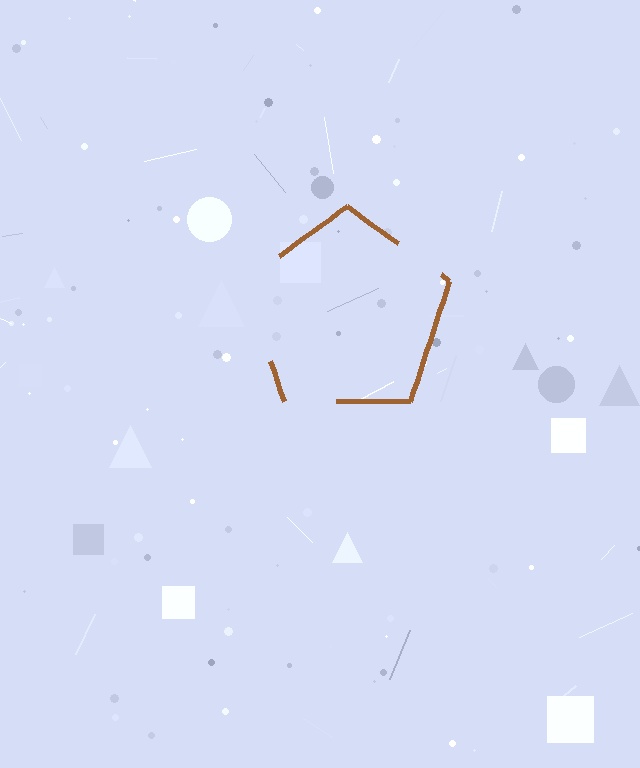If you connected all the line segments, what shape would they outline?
They would outline a pentagon.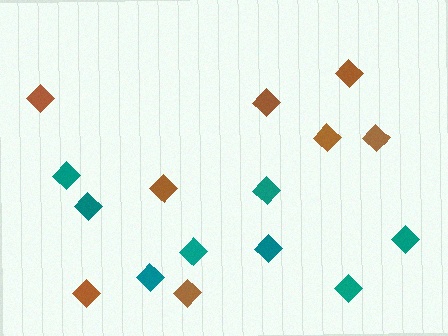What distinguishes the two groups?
There are 2 groups: one group of brown diamonds (8) and one group of teal diamonds (8).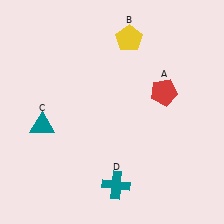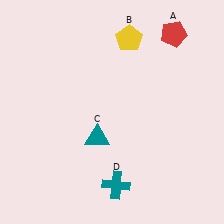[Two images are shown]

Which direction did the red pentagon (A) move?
The red pentagon (A) moved up.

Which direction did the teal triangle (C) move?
The teal triangle (C) moved right.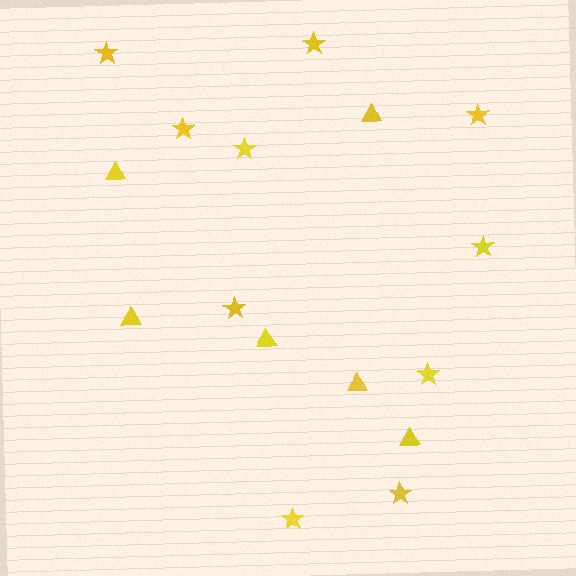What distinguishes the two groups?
There are 2 groups: one group of triangles (6) and one group of stars (10).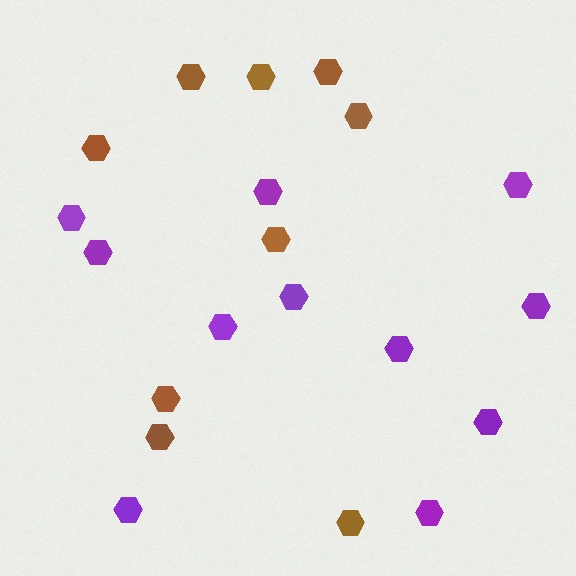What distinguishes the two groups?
There are 2 groups: one group of brown hexagons (9) and one group of purple hexagons (11).